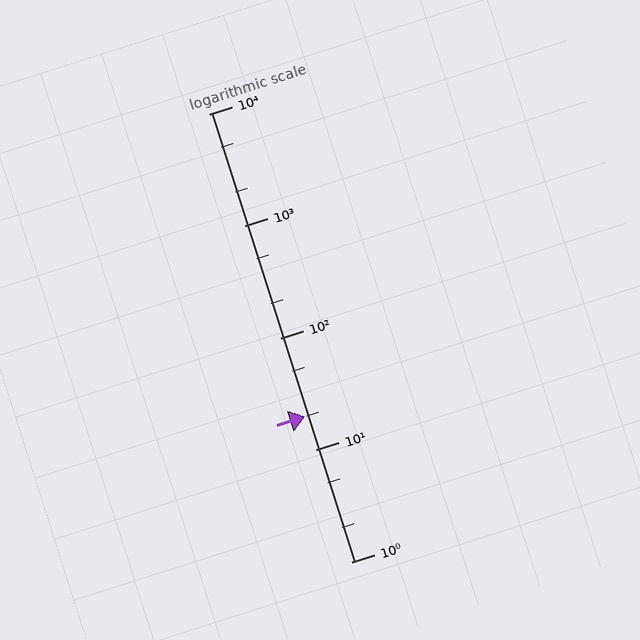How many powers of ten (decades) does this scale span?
The scale spans 4 decades, from 1 to 10000.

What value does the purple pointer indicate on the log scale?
The pointer indicates approximately 20.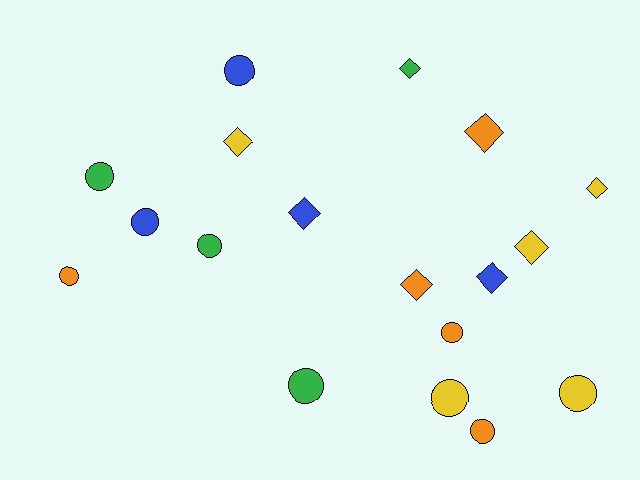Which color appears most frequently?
Orange, with 5 objects.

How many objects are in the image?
There are 18 objects.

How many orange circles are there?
There are 3 orange circles.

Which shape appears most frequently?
Circle, with 10 objects.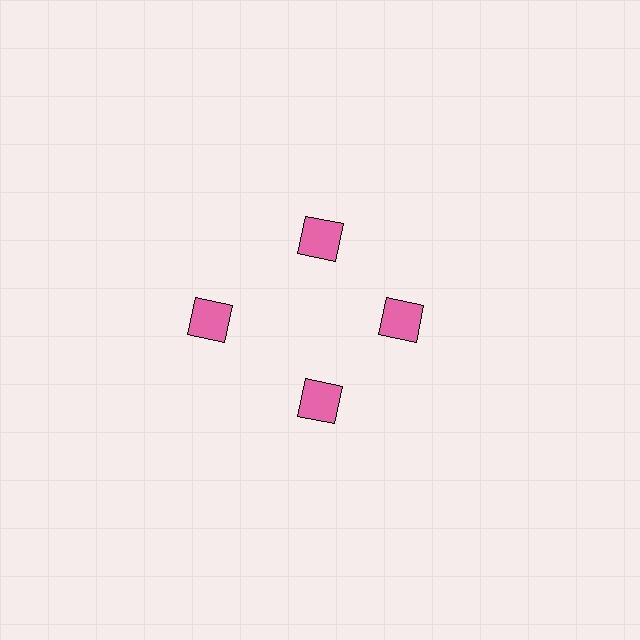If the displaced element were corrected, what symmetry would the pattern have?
It would have 4-fold rotational symmetry — the pattern would map onto itself every 90 degrees.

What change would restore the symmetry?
The symmetry would be restored by moving it inward, back onto the ring so that all 4 squares sit at equal angles and equal distance from the center.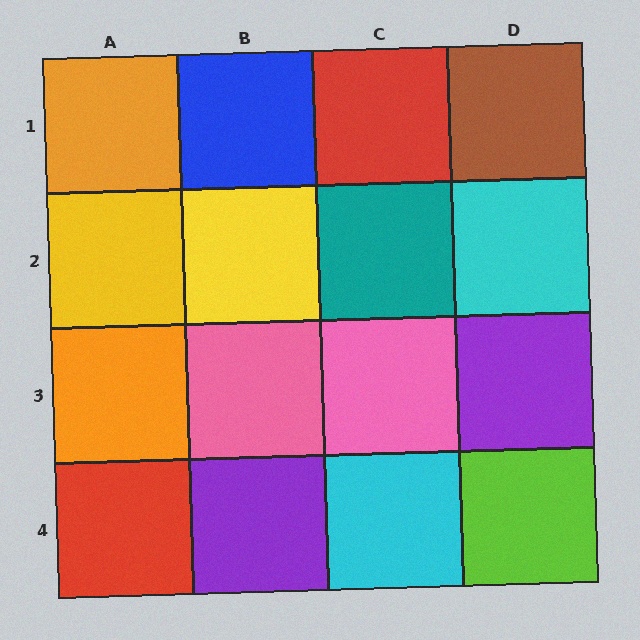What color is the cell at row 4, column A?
Red.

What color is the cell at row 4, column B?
Purple.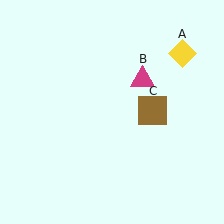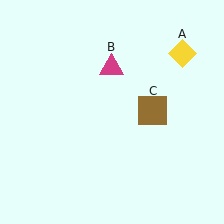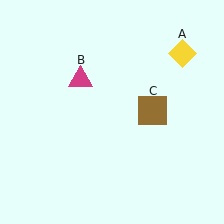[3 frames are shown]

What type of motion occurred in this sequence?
The magenta triangle (object B) rotated counterclockwise around the center of the scene.